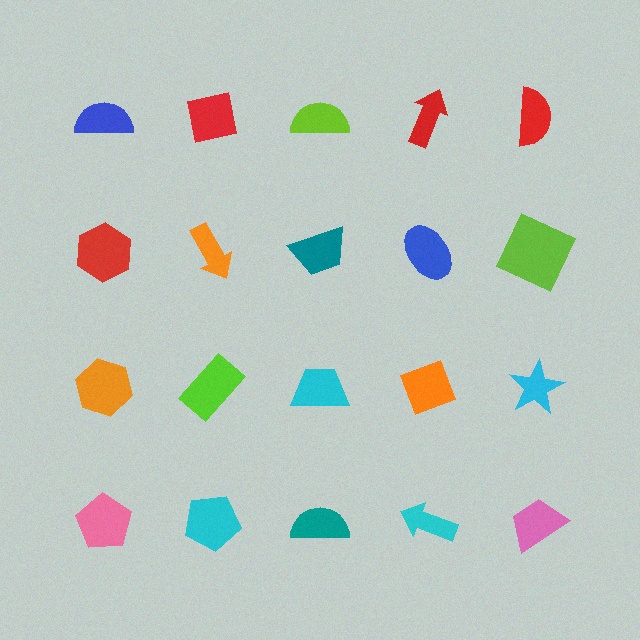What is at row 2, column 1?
A red hexagon.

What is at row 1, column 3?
A lime semicircle.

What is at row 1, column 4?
A red arrow.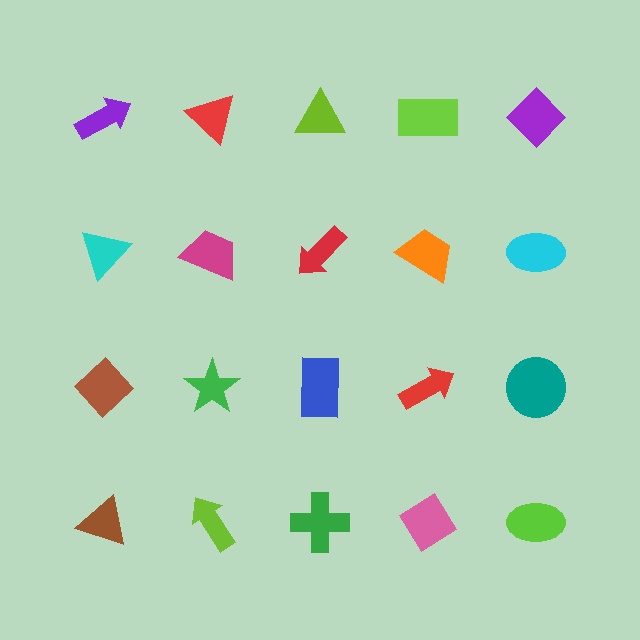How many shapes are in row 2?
5 shapes.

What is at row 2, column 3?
A red arrow.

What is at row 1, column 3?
A lime triangle.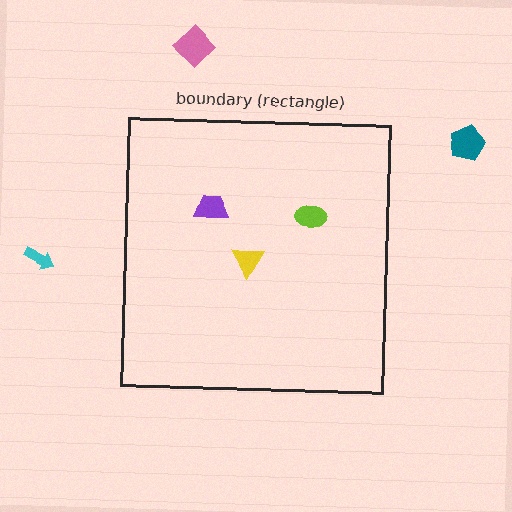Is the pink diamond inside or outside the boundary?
Outside.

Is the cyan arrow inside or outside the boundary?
Outside.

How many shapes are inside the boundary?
3 inside, 3 outside.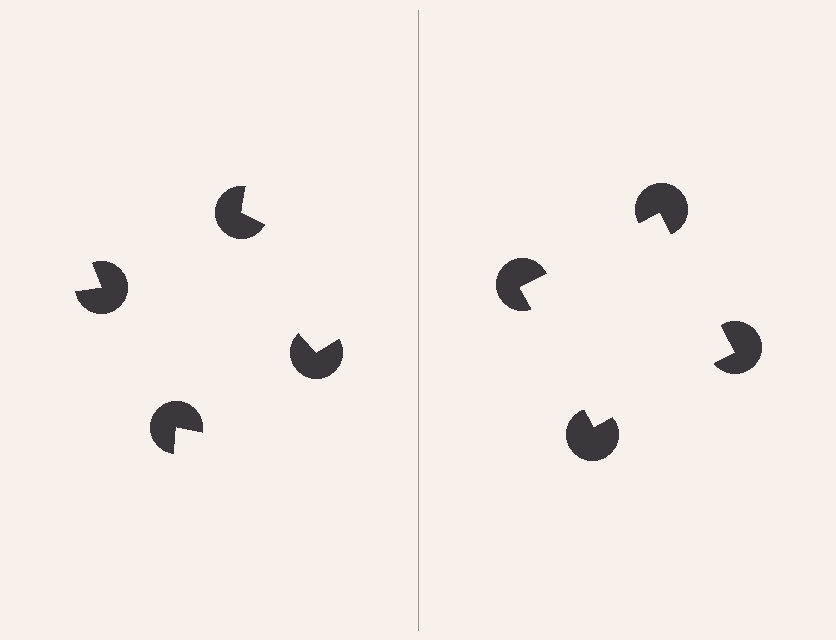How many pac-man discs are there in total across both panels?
8 — 4 on each side.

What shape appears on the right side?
An illusory square.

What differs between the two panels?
The pac-man discs are positioned identically on both sides; only the wedge orientations differ. On the right they align to a square; on the left they are misaligned.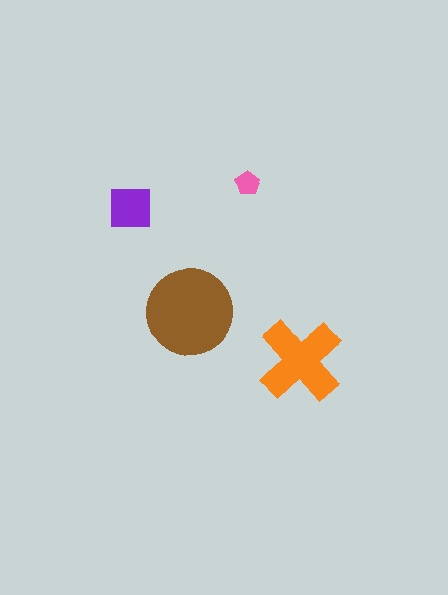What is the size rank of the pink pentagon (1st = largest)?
4th.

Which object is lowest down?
The orange cross is bottommost.